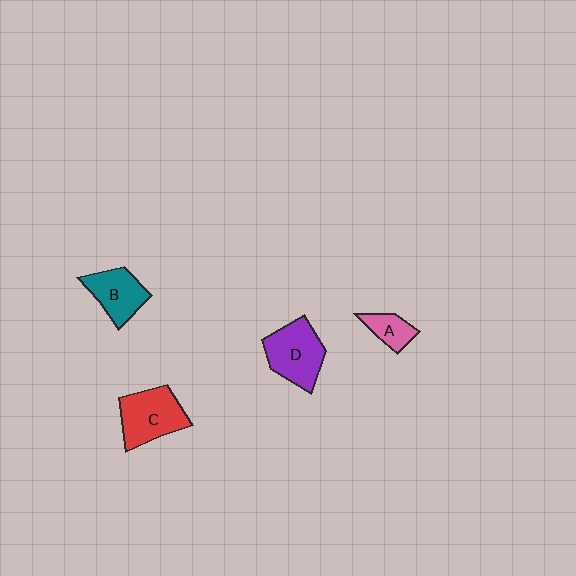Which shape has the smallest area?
Shape A (pink).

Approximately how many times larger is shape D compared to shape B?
Approximately 1.3 times.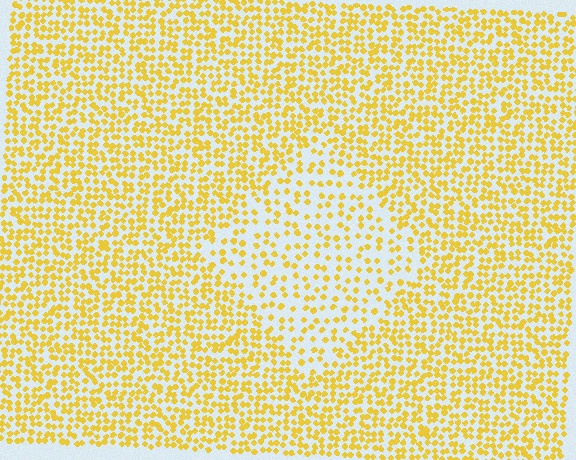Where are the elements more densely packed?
The elements are more densely packed outside the diamond boundary.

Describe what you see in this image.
The image contains small yellow elements arranged at two different densities. A diamond-shaped region is visible where the elements are less densely packed than the surrounding area.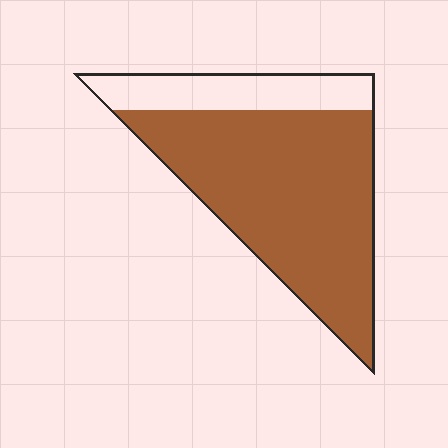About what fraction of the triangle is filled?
About three quarters (3/4).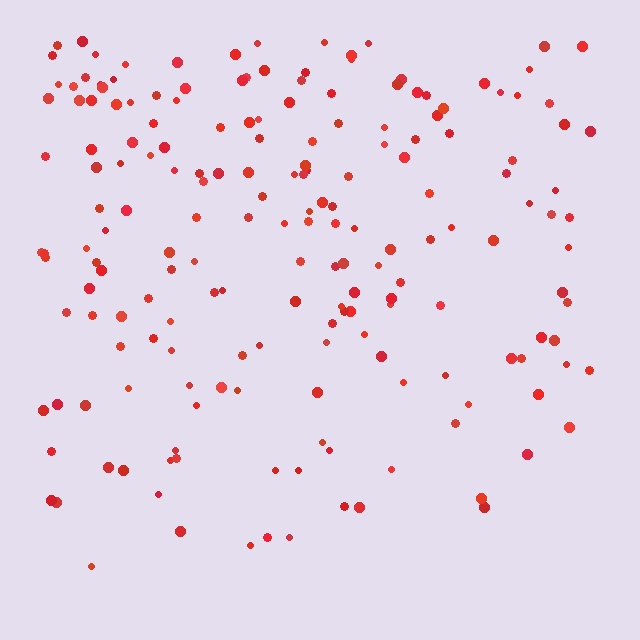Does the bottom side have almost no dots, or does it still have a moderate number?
Still a moderate number, just noticeably fewer than the top.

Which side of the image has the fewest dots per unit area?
The bottom.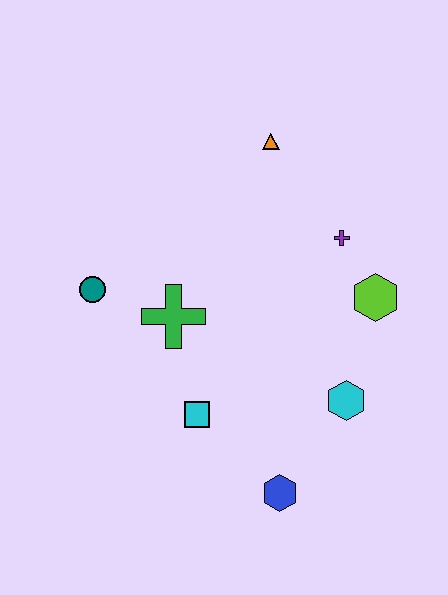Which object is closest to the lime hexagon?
The purple cross is closest to the lime hexagon.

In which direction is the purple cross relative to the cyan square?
The purple cross is above the cyan square.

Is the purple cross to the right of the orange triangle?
Yes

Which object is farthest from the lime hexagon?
The teal circle is farthest from the lime hexagon.